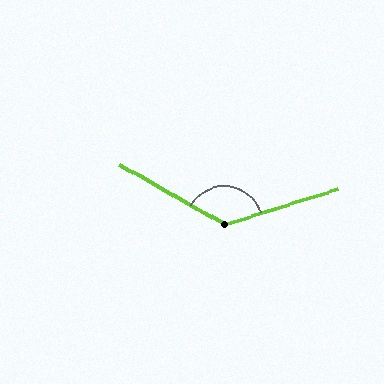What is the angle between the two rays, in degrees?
Approximately 132 degrees.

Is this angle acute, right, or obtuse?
It is obtuse.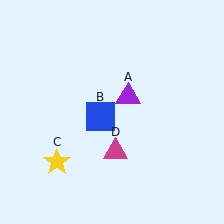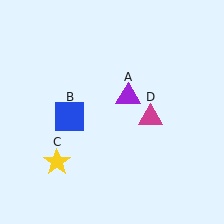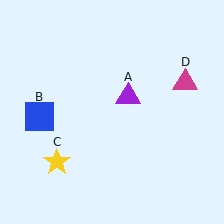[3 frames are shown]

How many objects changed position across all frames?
2 objects changed position: blue square (object B), magenta triangle (object D).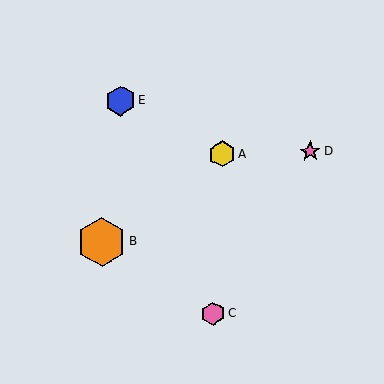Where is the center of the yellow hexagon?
The center of the yellow hexagon is at (222, 154).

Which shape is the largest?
The orange hexagon (labeled B) is the largest.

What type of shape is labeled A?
Shape A is a yellow hexagon.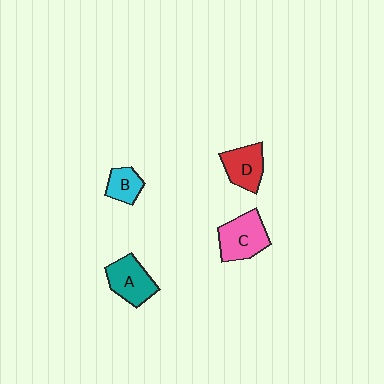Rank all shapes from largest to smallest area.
From largest to smallest: C (pink), A (teal), D (red), B (cyan).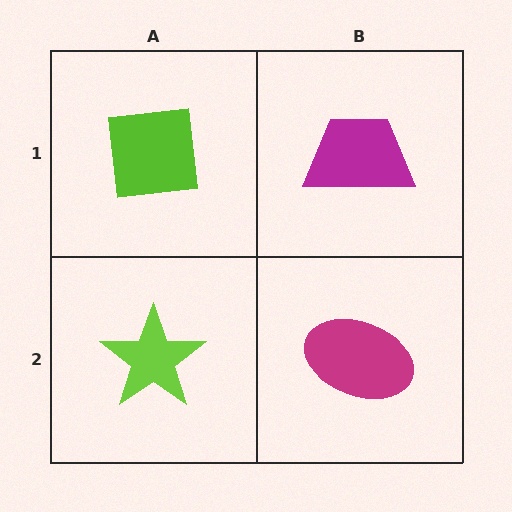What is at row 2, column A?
A lime star.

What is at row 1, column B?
A magenta trapezoid.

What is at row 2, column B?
A magenta ellipse.